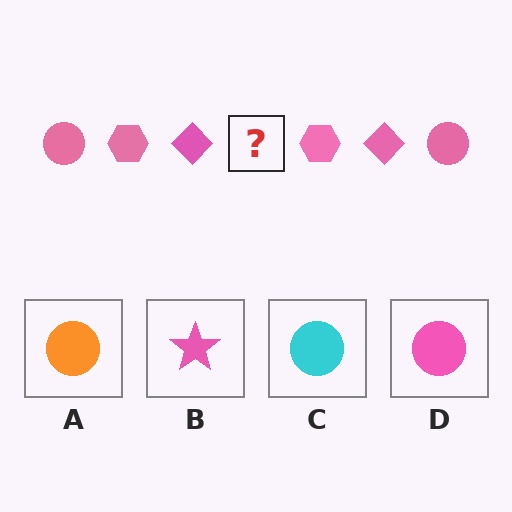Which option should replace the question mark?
Option D.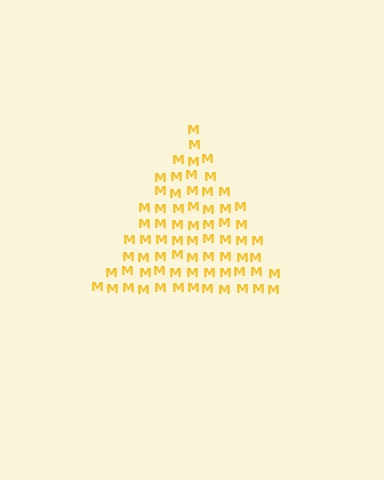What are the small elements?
The small elements are letter M's.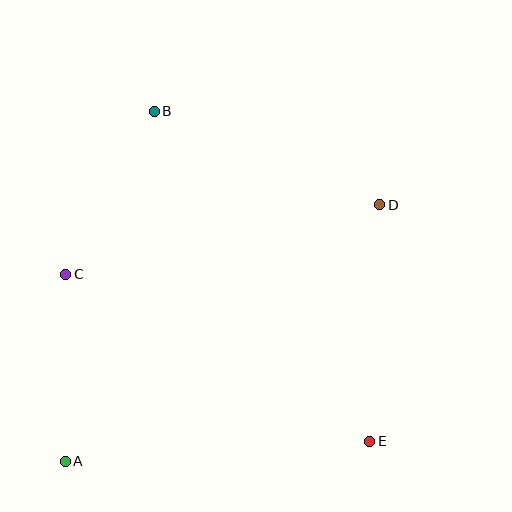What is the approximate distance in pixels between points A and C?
The distance between A and C is approximately 187 pixels.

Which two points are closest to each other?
Points B and C are closest to each other.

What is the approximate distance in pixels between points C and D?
The distance between C and D is approximately 321 pixels.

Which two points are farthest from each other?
Points A and D are farthest from each other.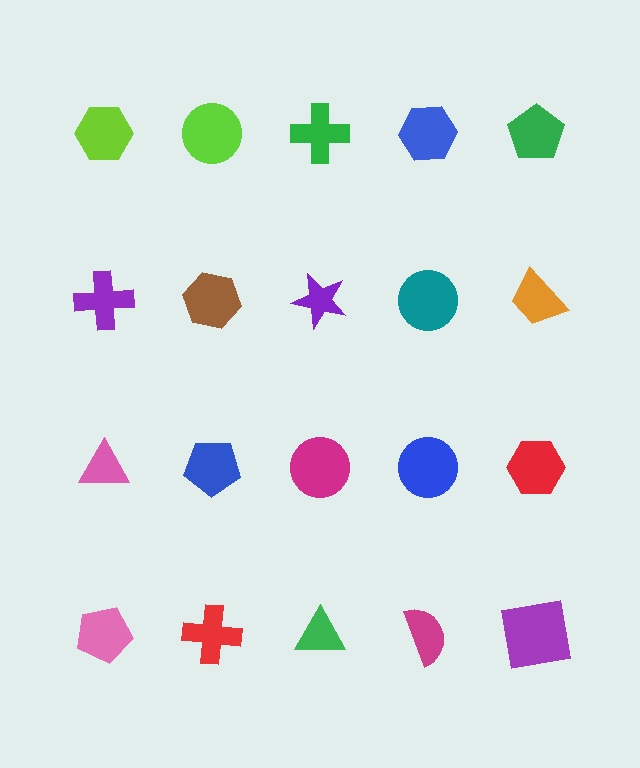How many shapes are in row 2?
5 shapes.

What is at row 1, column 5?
A green pentagon.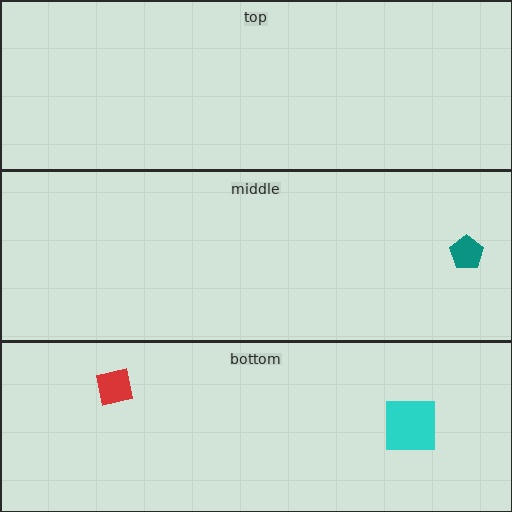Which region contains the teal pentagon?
The middle region.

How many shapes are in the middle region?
1.